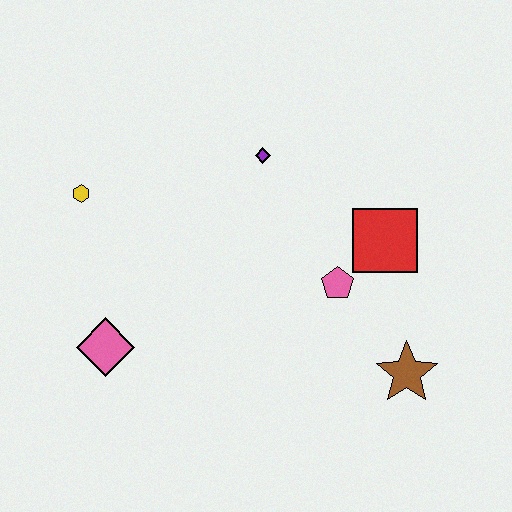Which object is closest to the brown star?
The pink pentagon is closest to the brown star.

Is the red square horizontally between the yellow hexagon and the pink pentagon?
No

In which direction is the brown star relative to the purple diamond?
The brown star is below the purple diamond.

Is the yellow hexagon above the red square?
Yes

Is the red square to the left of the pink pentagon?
No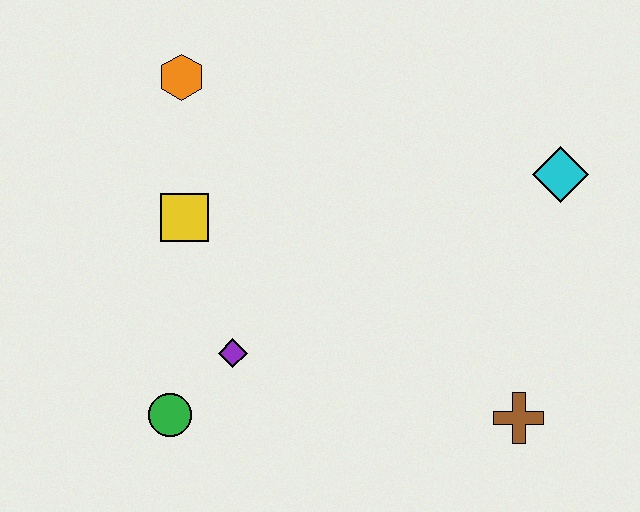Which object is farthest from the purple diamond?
The cyan diamond is farthest from the purple diamond.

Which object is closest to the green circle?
The purple diamond is closest to the green circle.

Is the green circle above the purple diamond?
No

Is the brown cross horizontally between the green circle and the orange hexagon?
No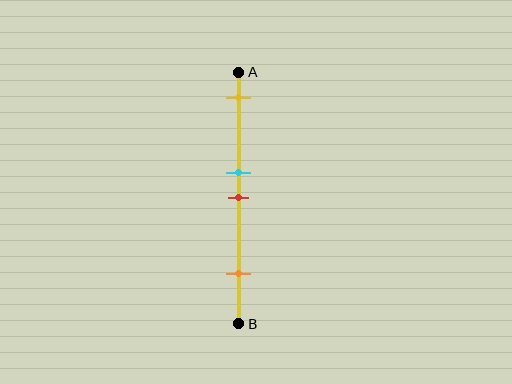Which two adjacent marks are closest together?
The cyan and red marks are the closest adjacent pair.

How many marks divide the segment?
There are 4 marks dividing the segment.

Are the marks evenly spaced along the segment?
No, the marks are not evenly spaced.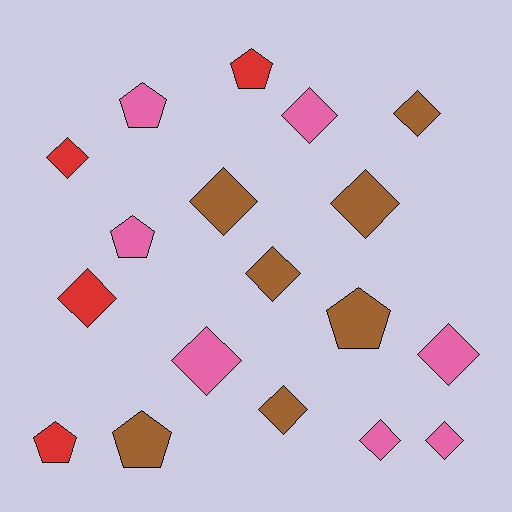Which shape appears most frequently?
Diamond, with 12 objects.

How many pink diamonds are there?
There are 5 pink diamonds.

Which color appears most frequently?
Pink, with 7 objects.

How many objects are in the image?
There are 18 objects.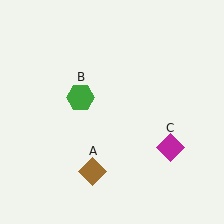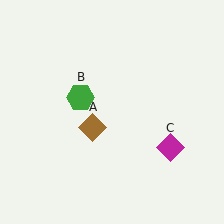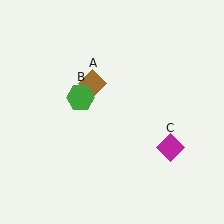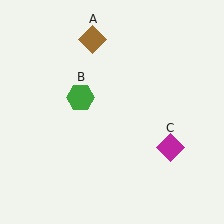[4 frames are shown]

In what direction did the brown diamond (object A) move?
The brown diamond (object A) moved up.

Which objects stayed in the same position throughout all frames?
Green hexagon (object B) and magenta diamond (object C) remained stationary.